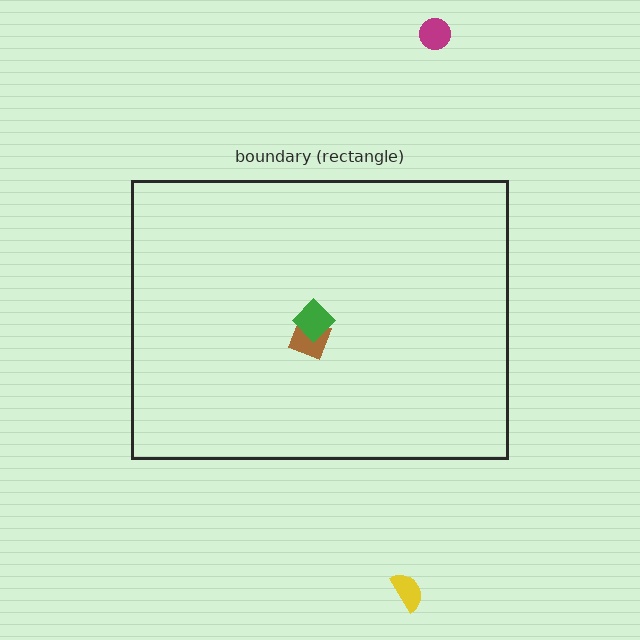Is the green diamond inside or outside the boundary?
Inside.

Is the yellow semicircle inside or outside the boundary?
Outside.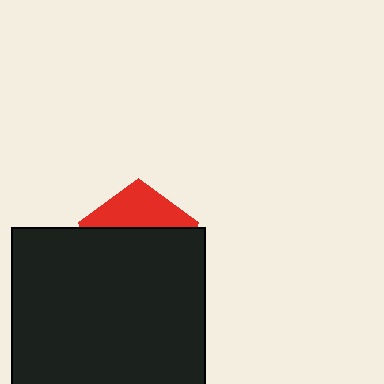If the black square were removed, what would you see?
You would see the complete red pentagon.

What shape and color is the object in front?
The object in front is a black square.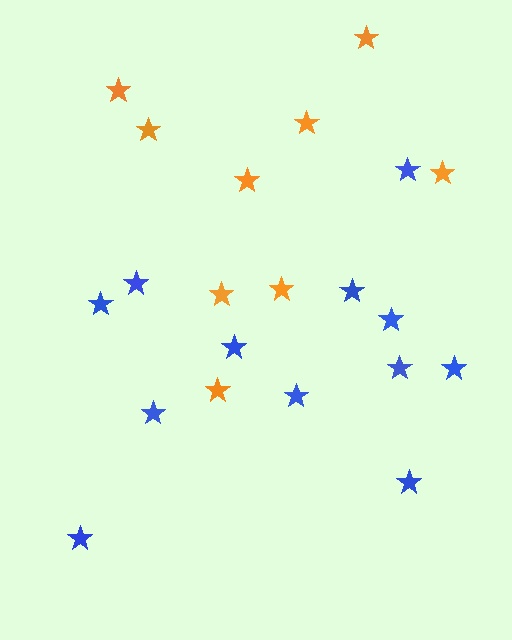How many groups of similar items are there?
There are 2 groups: one group of blue stars (12) and one group of orange stars (9).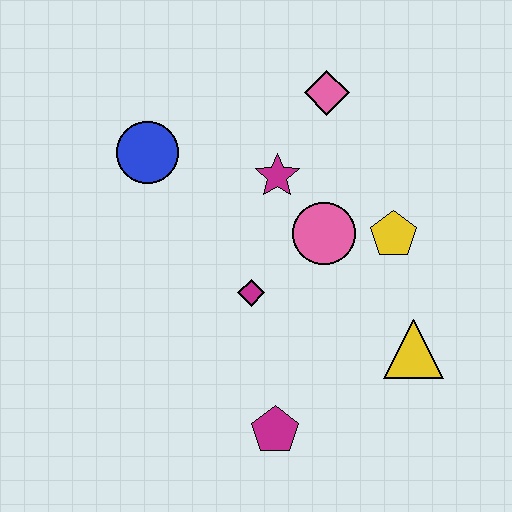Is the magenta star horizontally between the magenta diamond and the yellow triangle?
Yes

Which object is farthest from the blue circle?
The yellow triangle is farthest from the blue circle.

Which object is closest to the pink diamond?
The magenta star is closest to the pink diamond.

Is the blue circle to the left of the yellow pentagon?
Yes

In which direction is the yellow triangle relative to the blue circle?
The yellow triangle is to the right of the blue circle.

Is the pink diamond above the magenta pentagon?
Yes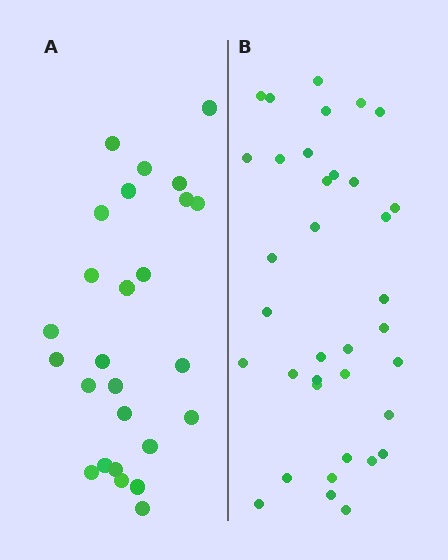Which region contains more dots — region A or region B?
Region B (the right region) has more dots.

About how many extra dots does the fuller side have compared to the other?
Region B has roughly 10 or so more dots than region A.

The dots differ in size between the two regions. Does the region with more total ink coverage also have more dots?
No. Region A has more total ink coverage because its dots are larger, but region B actually contains more individual dots. Total area can be misleading — the number of items is what matters here.